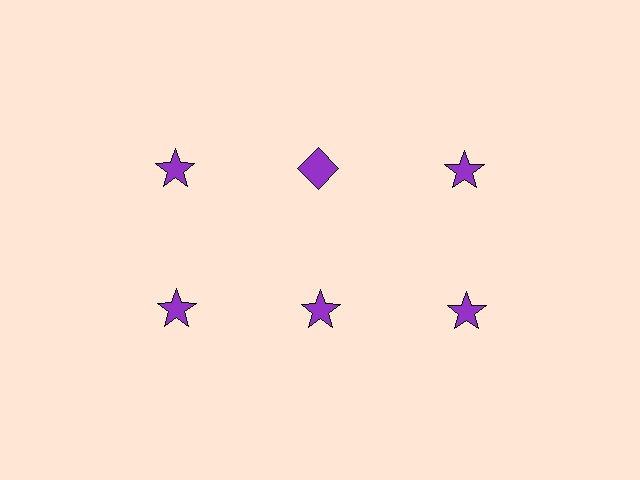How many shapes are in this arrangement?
There are 6 shapes arranged in a grid pattern.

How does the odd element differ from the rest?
It has a different shape: diamond instead of star.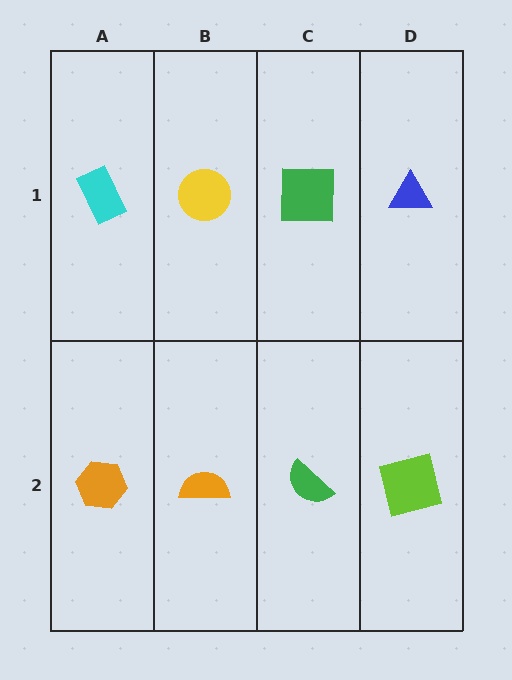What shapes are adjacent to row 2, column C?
A green square (row 1, column C), an orange semicircle (row 2, column B), a lime square (row 2, column D).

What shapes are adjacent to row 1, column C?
A green semicircle (row 2, column C), a yellow circle (row 1, column B), a blue triangle (row 1, column D).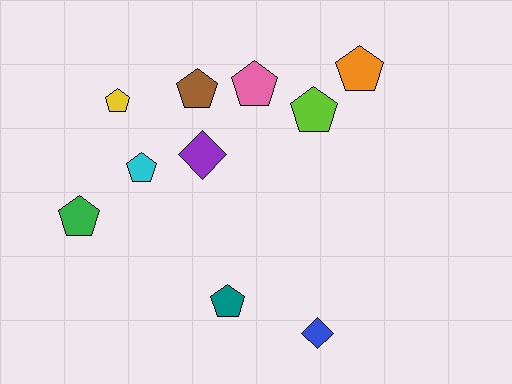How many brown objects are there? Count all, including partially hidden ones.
There is 1 brown object.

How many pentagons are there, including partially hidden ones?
There are 8 pentagons.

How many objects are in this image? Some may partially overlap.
There are 10 objects.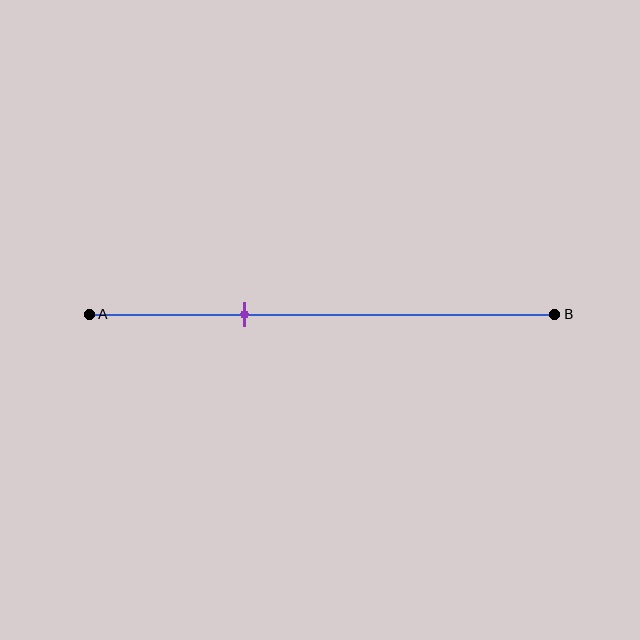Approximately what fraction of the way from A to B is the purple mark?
The purple mark is approximately 35% of the way from A to B.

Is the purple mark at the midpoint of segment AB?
No, the mark is at about 35% from A, not at the 50% midpoint.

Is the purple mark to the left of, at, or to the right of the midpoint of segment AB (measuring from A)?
The purple mark is to the left of the midpoint of segment AB.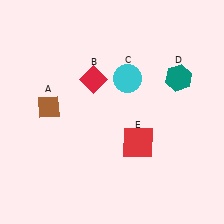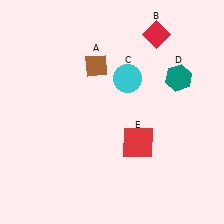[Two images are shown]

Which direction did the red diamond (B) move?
The red diamond (B) moved right.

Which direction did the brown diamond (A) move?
The brown diamond (A) moved right.